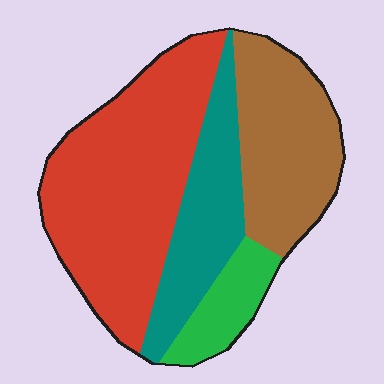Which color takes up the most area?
Red, at roughly 45%.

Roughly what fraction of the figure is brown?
Brown covers around 25% of the figure.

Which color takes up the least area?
Green, at roughly 10%.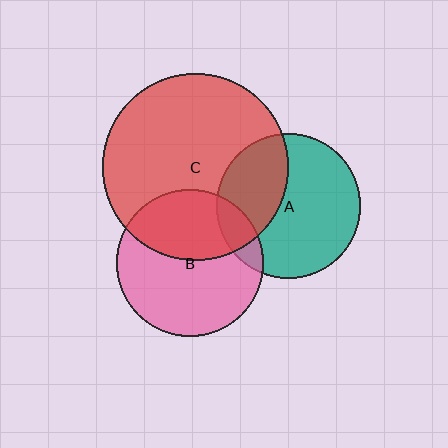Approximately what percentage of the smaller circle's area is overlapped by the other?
Approximately 35%.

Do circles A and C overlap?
Yes.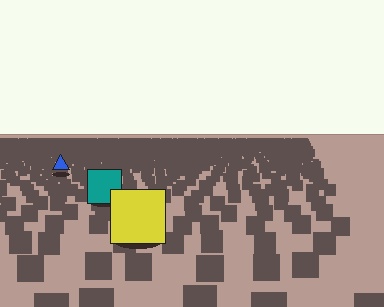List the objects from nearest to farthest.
From nearest to farthest: the yellow square, the teal square, the blue triangle.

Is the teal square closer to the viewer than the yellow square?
No. The yellow square is closer — you can tell from the texture gradient: the ground texture is coarser near it.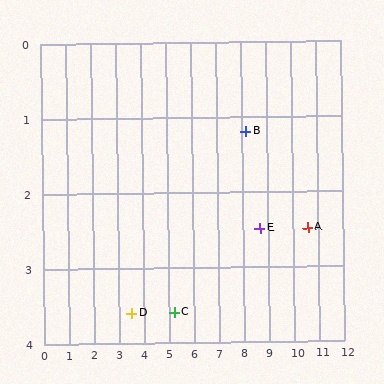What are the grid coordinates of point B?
Point B is at approximately (8.2, 1.2).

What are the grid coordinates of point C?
Point C is at approximately (5.2, 3.6).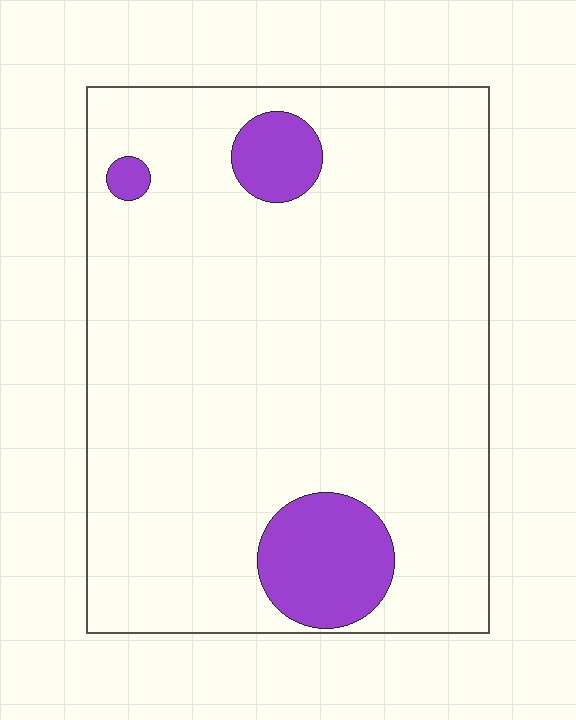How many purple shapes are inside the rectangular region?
3.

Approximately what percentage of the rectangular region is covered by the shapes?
Approximately 10%.